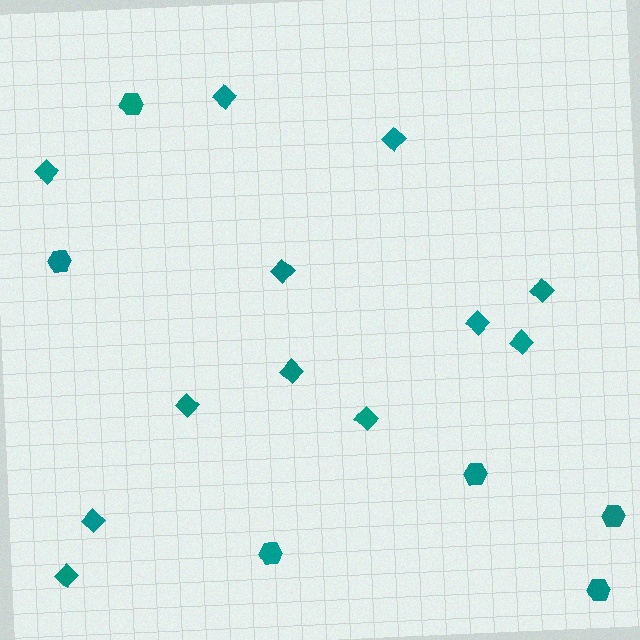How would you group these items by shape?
There are 2 groups: one group of hexagons (6) and one group of diamonds (12).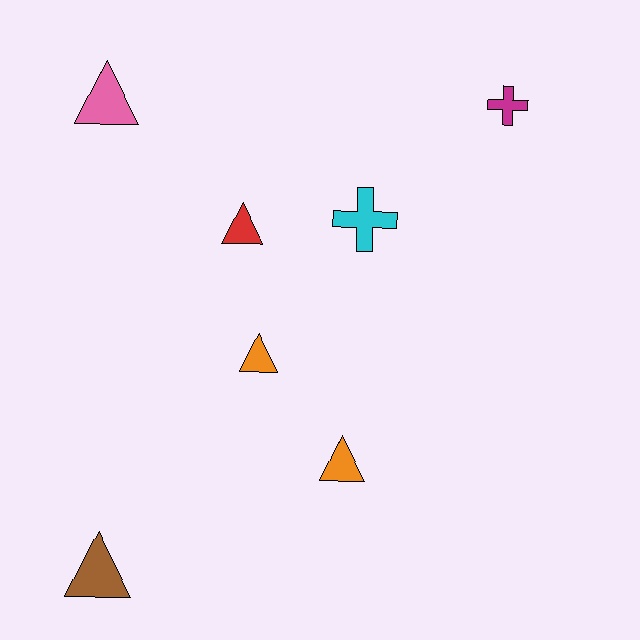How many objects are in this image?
There are 7 objects.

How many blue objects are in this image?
There are no blue objects.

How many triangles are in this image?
There are 5 triangles.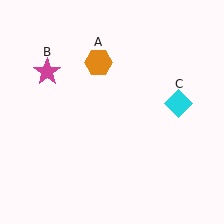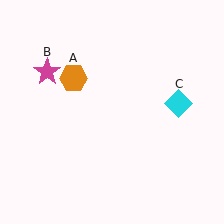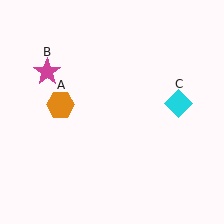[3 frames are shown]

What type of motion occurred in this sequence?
The orange hexagon (object A) rotated counterclockwise around the center of the scene.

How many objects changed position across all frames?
1 object changed position: orange hexagon (object A).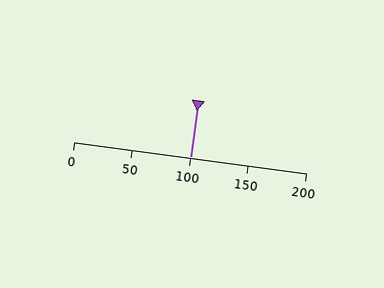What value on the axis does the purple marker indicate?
The marker indicates approximately 100.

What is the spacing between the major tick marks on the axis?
The major ticks are spaced 50 apart.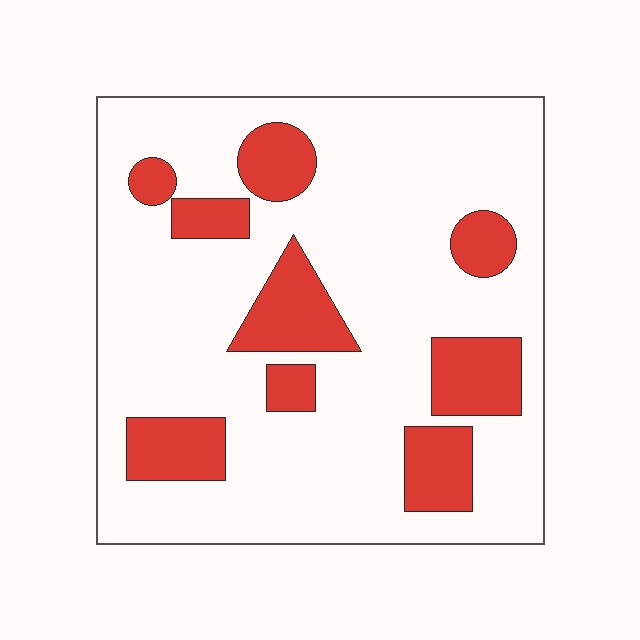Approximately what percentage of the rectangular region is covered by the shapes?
Approximately 20%.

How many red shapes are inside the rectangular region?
9.